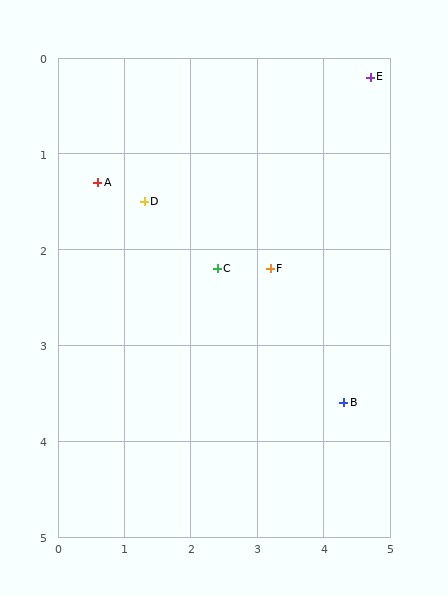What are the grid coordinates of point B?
Point B is at approximately (4.3, 3.6).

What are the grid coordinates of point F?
Point F is at approximately (3.2, 2.2).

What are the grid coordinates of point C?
Point C is at approximately (2.4, 2.2).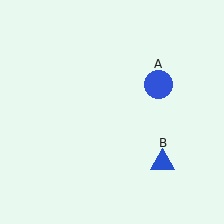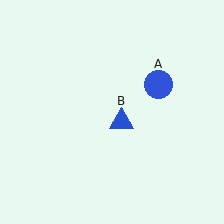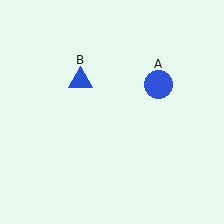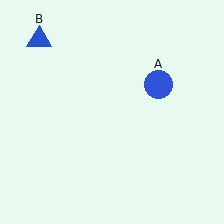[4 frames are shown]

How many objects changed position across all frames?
1 object changed position: blue triangle (object B).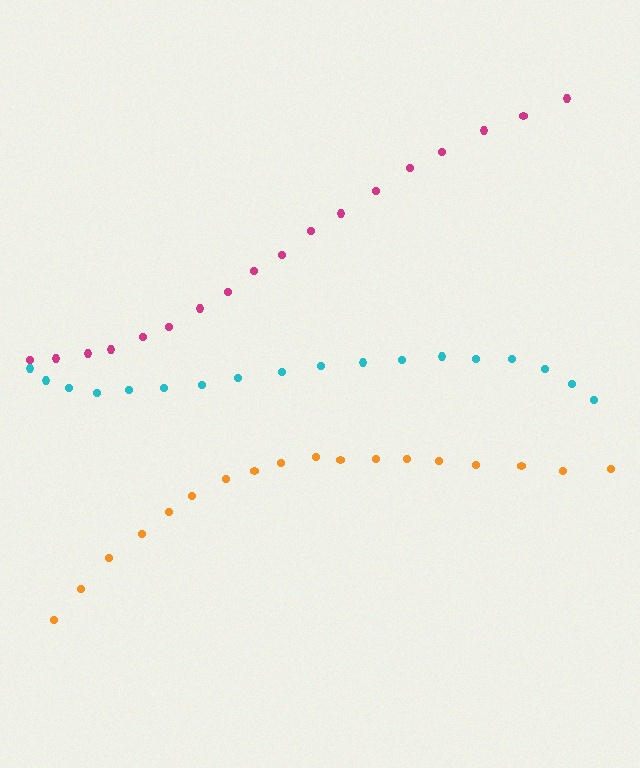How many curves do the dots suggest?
There are 3 distinct paths.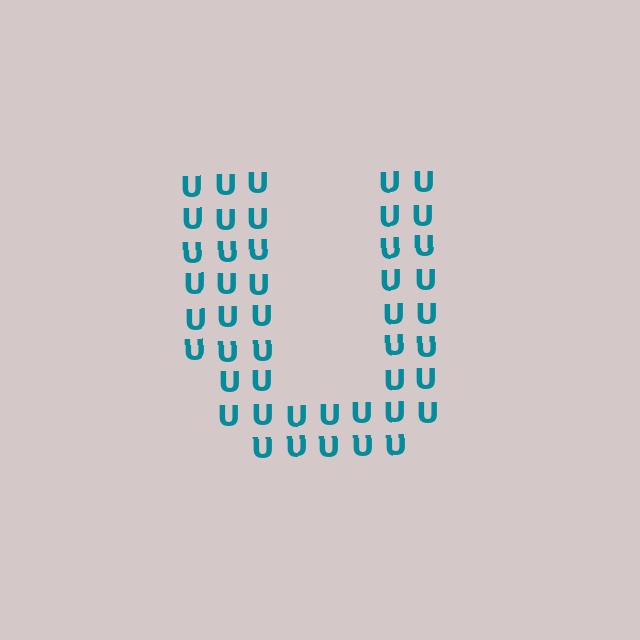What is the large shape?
The large shape is the letter U.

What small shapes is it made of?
It is made of small letter U's.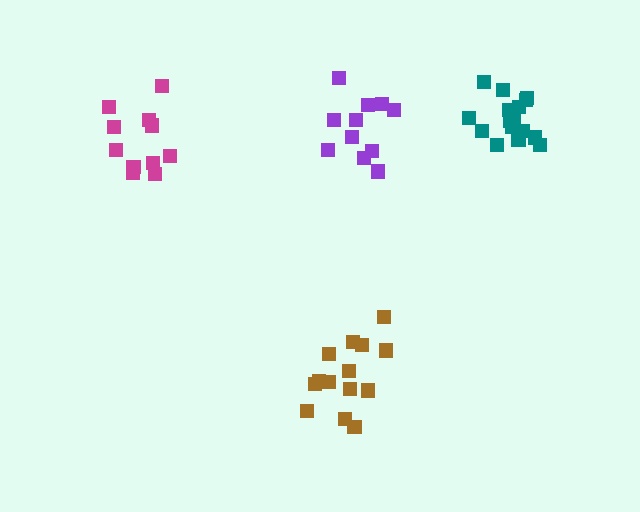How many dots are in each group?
Group 1: 11 dots, Group 2: 16 dots, Group 3: 14 dots, Group 4: 11 dots (52 total).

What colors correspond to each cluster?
The clusters are colored: magenta, teal, brown, purple.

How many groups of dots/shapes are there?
There are 4 groups.